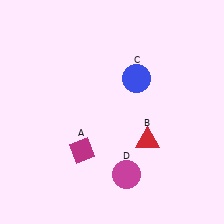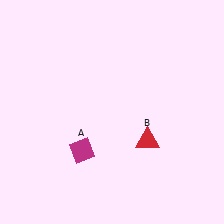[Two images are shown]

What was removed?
The blue circle (C), the magenta circle (D) were removed in Image 2.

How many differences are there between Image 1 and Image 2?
There are 2 differences between the two images.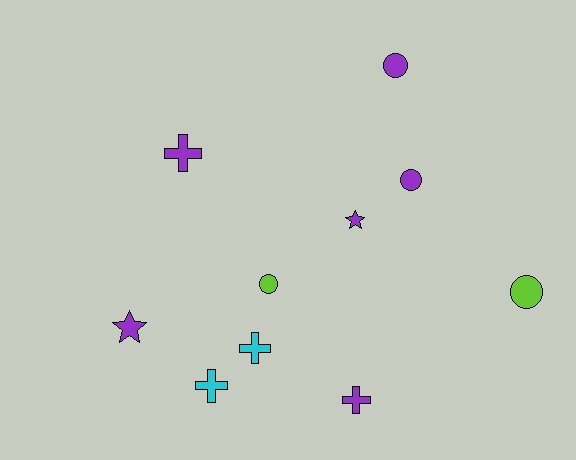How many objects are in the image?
There are 10 objects.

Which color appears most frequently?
Purple, with 6 objects.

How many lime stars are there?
There are no lime stars.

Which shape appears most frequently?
Cross, with 4 objects.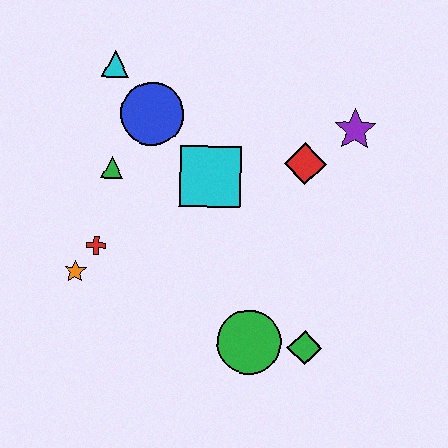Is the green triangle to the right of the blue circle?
No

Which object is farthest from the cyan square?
The green diamond is farthest from the cyan square.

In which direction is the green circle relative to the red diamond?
The green circle is below the red diamond.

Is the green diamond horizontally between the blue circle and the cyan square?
No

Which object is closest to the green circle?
The green diamond is closest to the green circle.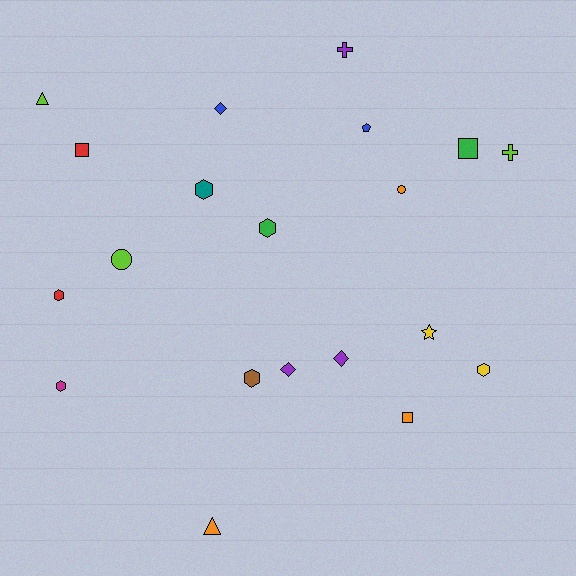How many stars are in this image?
There is 1 star.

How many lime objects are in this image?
There are 3 lime objects.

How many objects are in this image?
There are 20 objects.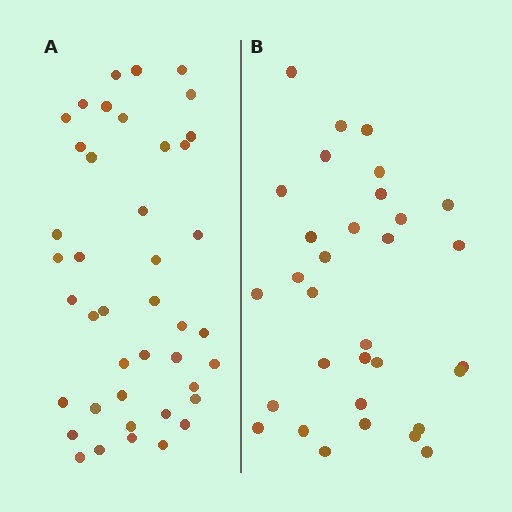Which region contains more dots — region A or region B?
Region A (the left region) has more dots.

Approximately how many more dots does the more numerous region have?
Region A has roughly 10 or so more dots than region B.